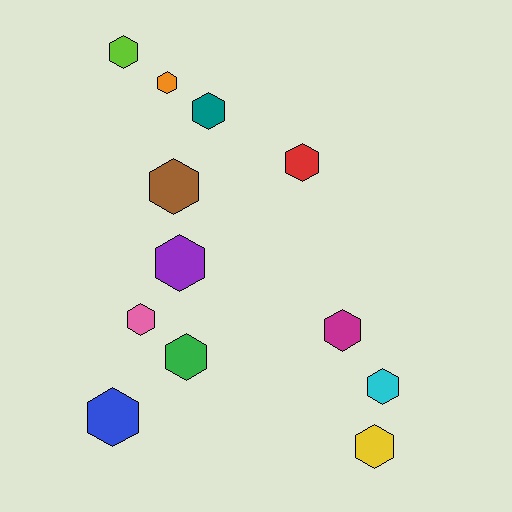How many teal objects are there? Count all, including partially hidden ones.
There is 1 teal object.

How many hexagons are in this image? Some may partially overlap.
There are 12 hexagons.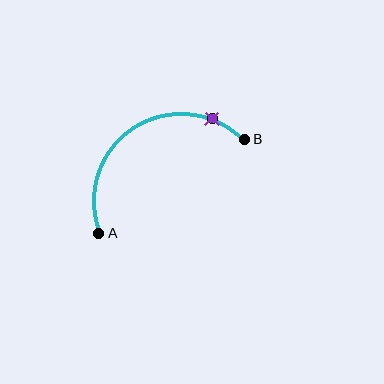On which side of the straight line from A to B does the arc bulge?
The arc bulges above the straight line connecting A and B.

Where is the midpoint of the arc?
The arc midpoint is the point on the curve farthest from the straight line joining A and B. It sits above that line.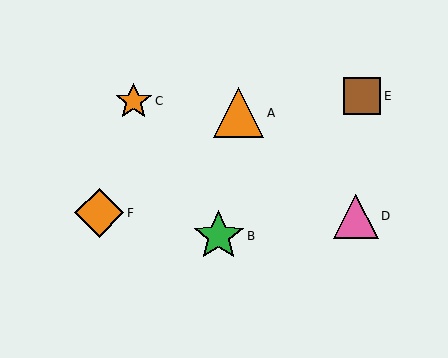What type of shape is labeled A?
Shape A is an orange triangle.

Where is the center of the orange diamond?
The center of the orange diamond is at (99, 213).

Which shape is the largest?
The green star (labeled B) is the largest.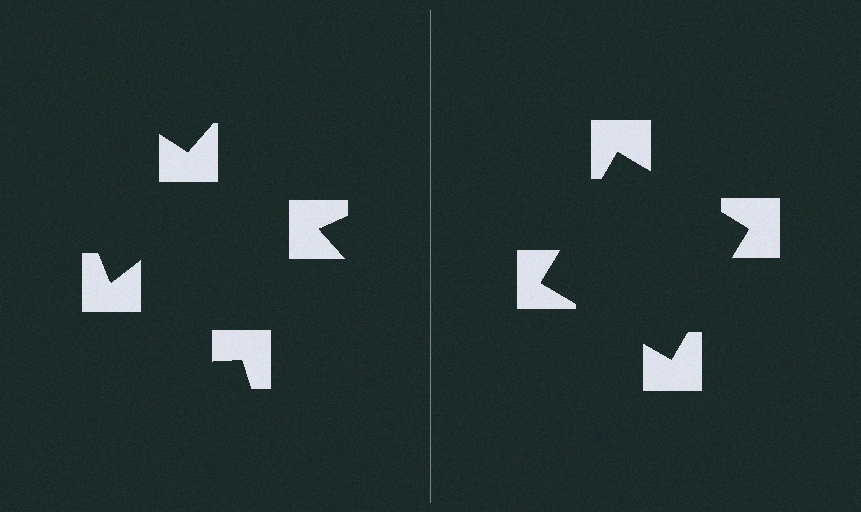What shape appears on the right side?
An illusory square.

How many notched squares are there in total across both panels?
8 — 4 on each side.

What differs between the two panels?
The notched squares are positioned identically on both sides; only the wedge orientations differ. On the right they align to a square; on the left they are misaligned.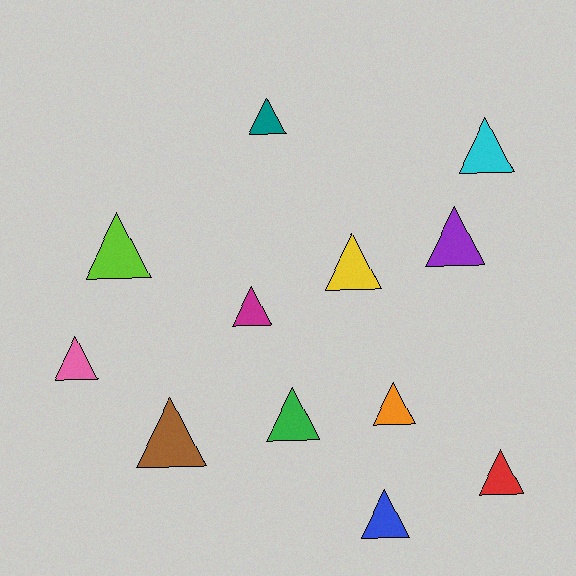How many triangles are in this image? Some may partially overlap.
There are 12 triangles.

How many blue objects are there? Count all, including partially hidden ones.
There is 1 blue object.